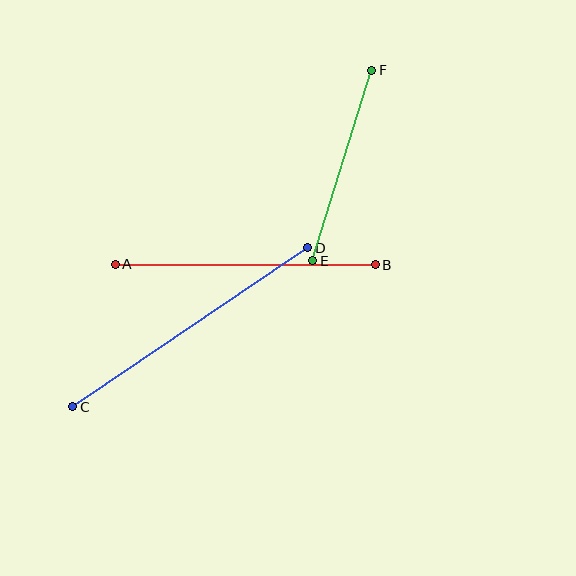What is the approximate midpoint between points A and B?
The midpoint is at approximately (245, 265) pixels.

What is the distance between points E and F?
The distance is approximately 200 pixels.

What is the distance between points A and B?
The distance is approximately 260 pixels.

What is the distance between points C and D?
The distance is approximately 284 pixels.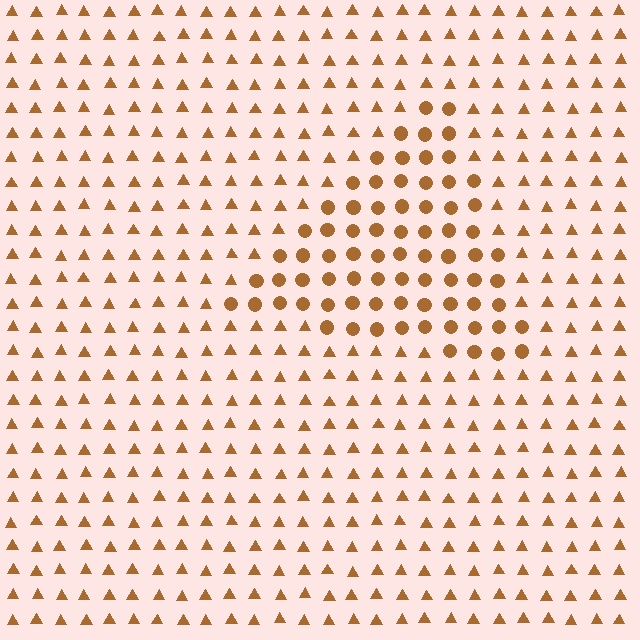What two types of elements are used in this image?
The image uses circles inside the triangle region and triangles outside it.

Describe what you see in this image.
The image is filled with small brown elements arranged in a uniform grid. A triangle-shaped region contains circles, while the surrounding area contains triangles. The boundary is defined purely by the change in element shape.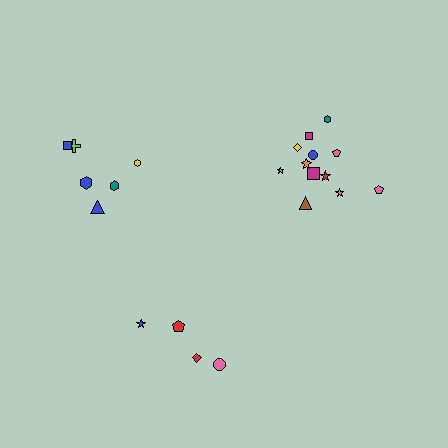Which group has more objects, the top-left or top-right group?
The top-right group.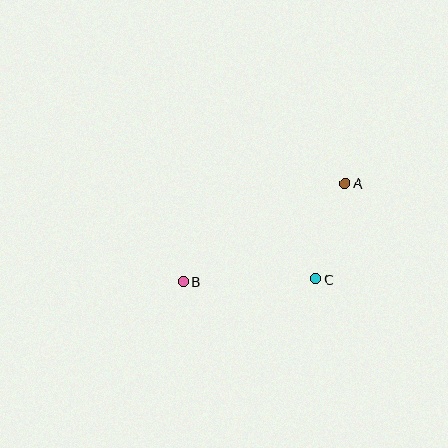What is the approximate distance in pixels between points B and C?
The distance between B and C is approximately 133 pixels.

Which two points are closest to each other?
Points A and C are closest to each other.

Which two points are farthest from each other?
Points A and B are farthest from each other.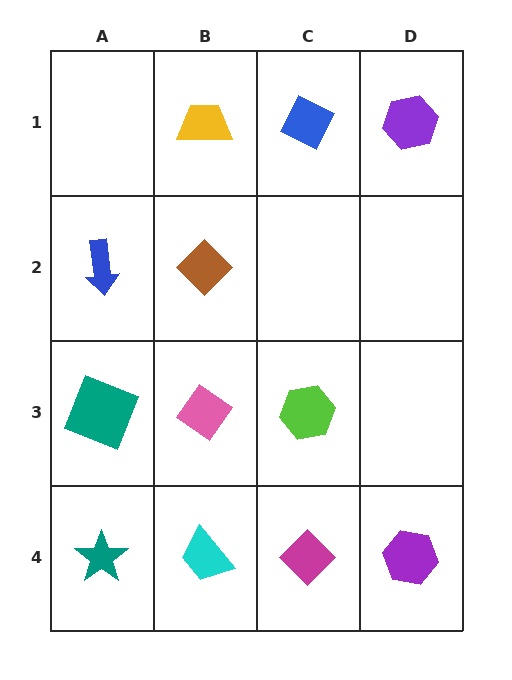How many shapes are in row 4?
4 shapes.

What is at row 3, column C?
A lime hexagon.